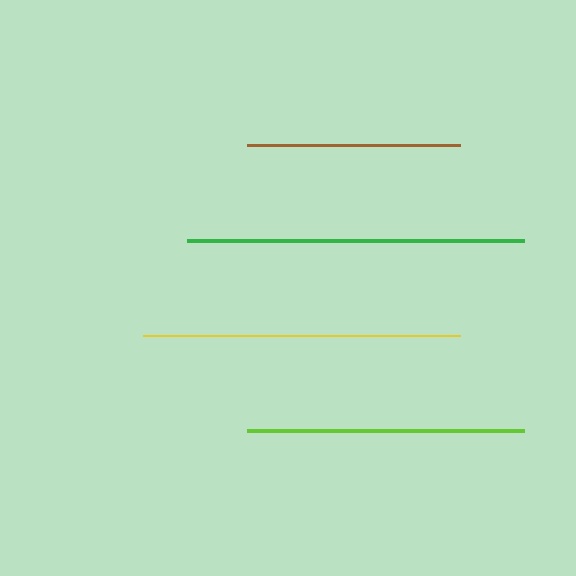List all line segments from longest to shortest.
From longest to shortest: green, yellow, lime, brown.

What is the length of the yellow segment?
The yellow segment is approximately 317 pixels long.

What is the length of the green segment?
The green segment is approximately 337 pixels long.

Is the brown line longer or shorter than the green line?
The green line is longer than the brown line.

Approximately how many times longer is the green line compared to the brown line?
The green line is approximately 1.6 times the length of the brown line.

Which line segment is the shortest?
The brown line is the shortest at approximately 213 pixels.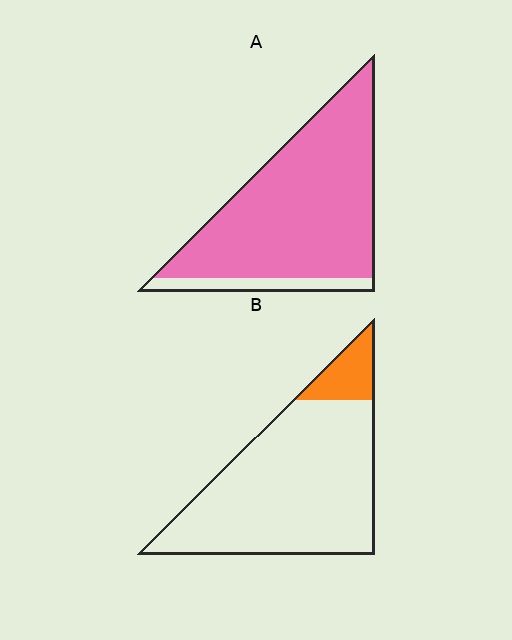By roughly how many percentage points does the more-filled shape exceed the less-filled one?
By roughly 75 percentage points (A over B).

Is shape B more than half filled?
No.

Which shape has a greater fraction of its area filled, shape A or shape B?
Shape A.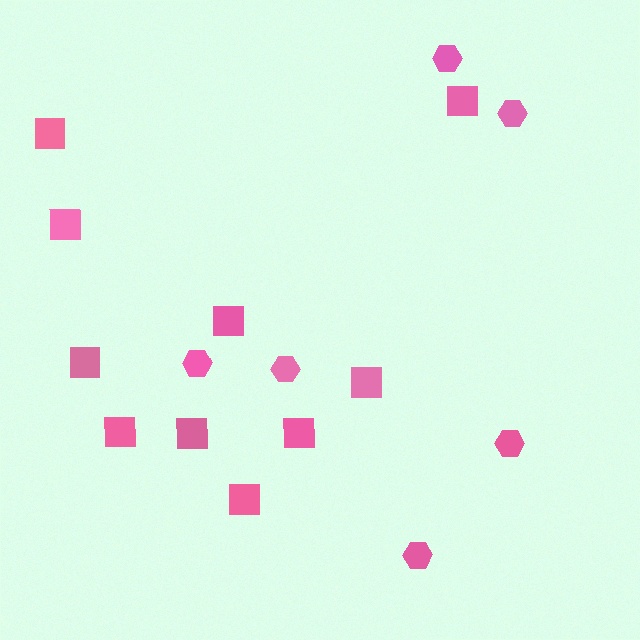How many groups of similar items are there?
There are 2 groups: one group of hexagons (6) and one group of squares (10).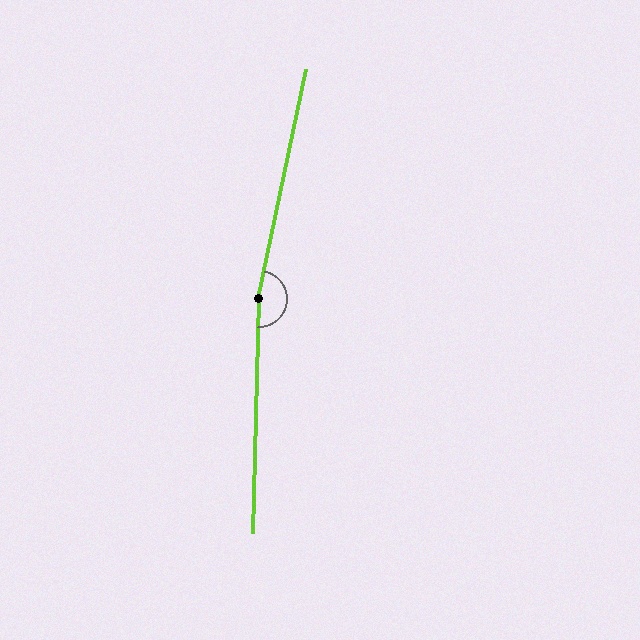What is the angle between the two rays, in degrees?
Approximately 170 degrees.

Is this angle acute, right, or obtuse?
It is obtuse.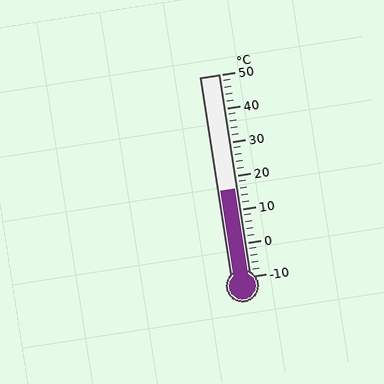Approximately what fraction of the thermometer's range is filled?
The thermometer is filled to approximately 45% of its range.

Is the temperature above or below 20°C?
The temperature is below 20°C.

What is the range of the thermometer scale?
The thermometer scale ranges from -10°C to 50°C.